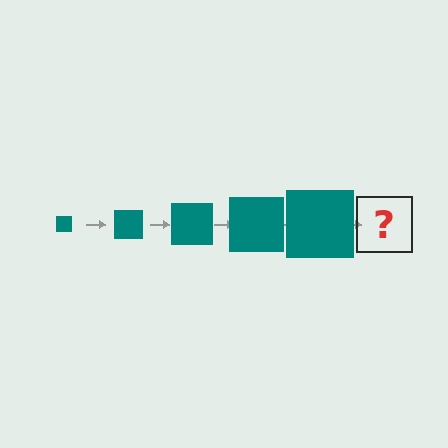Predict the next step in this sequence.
The next step is a teal square, larger than the previous one.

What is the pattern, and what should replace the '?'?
The pattern is that the square gets progressively larger each step. The '?' should be a teal square, larger than the previous one.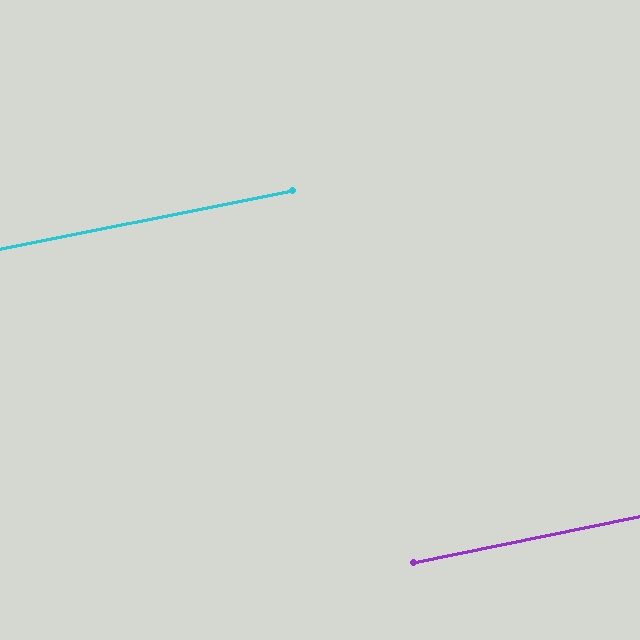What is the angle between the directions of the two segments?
Approximately 0 degrees.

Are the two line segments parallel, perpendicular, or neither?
Parallel — their directions differ by only 0.3°.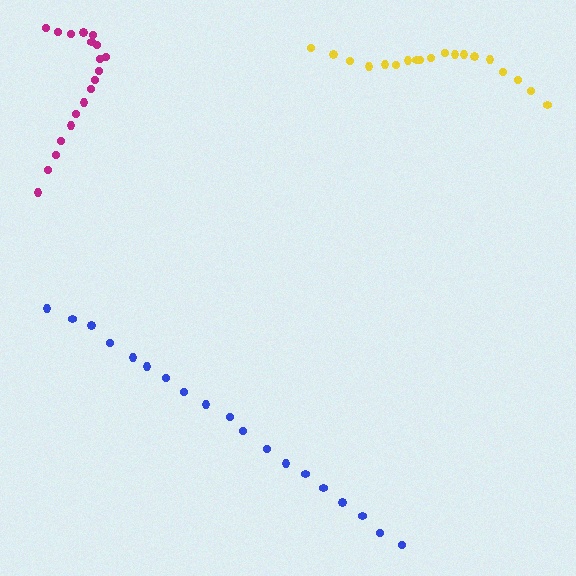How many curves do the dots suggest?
There are 3 distinct paths.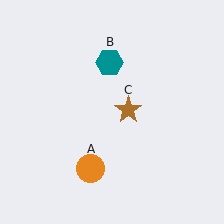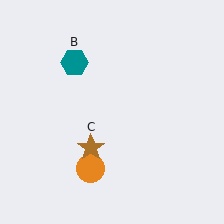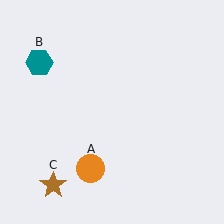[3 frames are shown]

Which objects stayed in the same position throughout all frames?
Orange circle (object A) remained stationary.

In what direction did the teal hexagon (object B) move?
The teal hexagon (object B) moved left.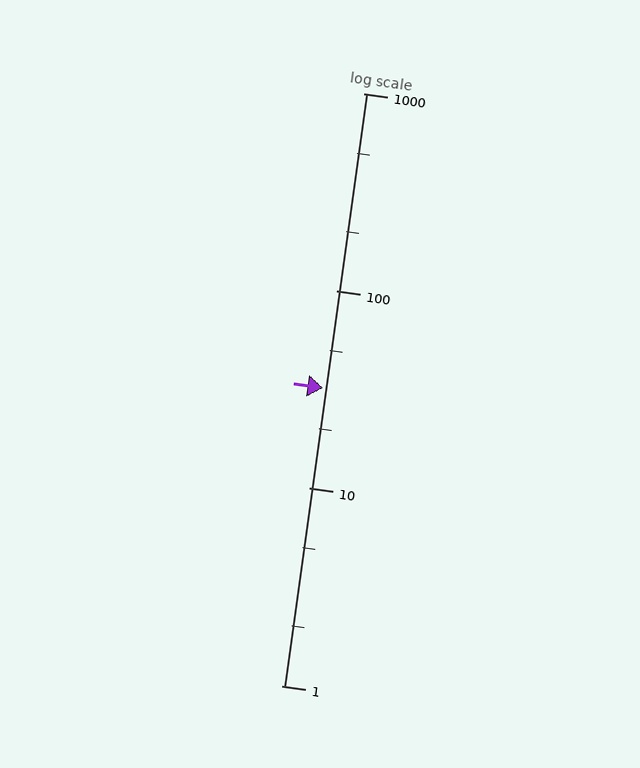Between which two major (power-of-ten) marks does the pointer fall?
The pointer is between 10 and 100.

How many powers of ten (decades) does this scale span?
The scale spans 3 decades, from 1 to 1000.